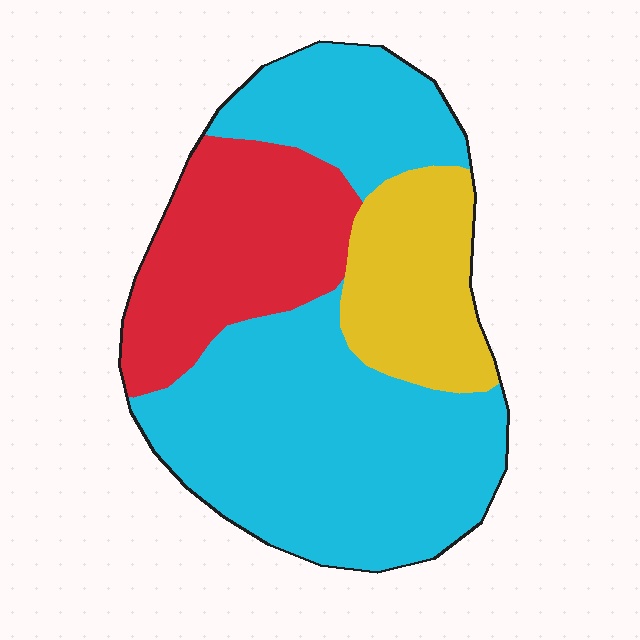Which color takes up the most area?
Cyan, at roughly 60%.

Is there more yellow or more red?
Red.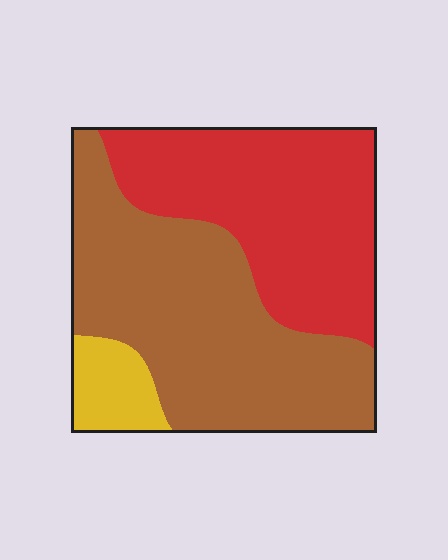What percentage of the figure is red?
Red takes up between a quarter and a half of the figure.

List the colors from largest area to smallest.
From largest to smallest: brown, red, yellow.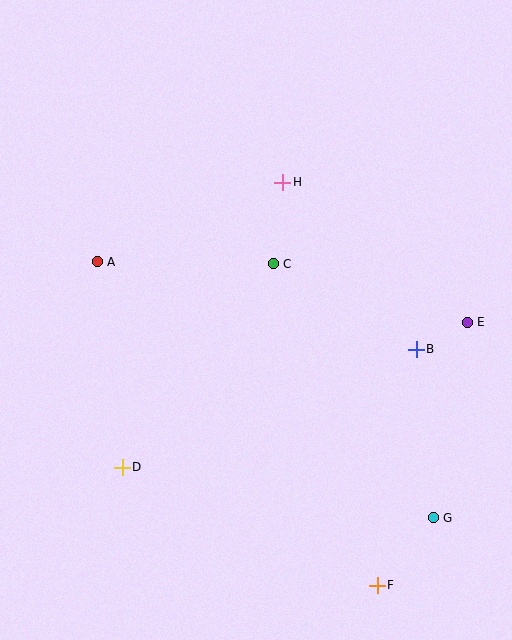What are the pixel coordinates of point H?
Point H is at (283, 182).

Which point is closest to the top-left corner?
Point A is closest to the top-left corner.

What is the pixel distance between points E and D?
The distance between E and D is 374 pixels.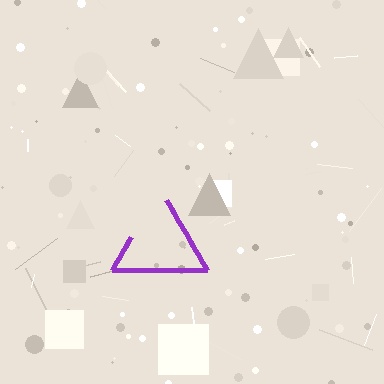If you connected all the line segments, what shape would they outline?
They would outline a triangle.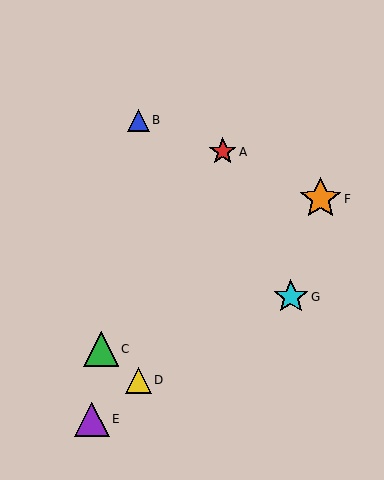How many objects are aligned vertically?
2 objects (B, D) are aligned vertically.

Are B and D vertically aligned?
Yes, both are at x≈138.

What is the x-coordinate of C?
Object C is at x≈101.